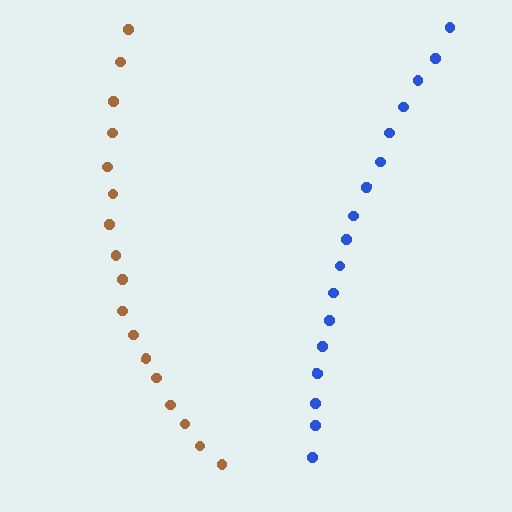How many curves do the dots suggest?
There are 2 distinct paths.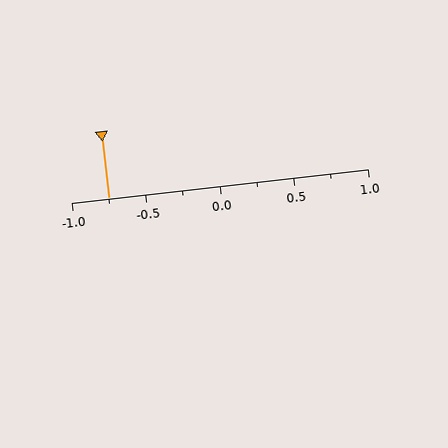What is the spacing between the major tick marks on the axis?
The major ticks are spaced 0.5 apart.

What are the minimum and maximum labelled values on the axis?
The axis runs from -1.0 to 1.0.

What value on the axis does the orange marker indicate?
The marker indicates approximately -0.75.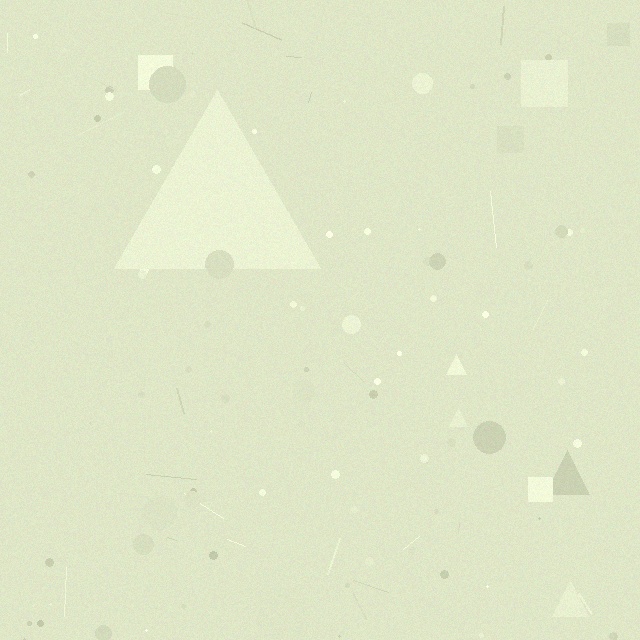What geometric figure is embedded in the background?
A triangle is embedded in the background.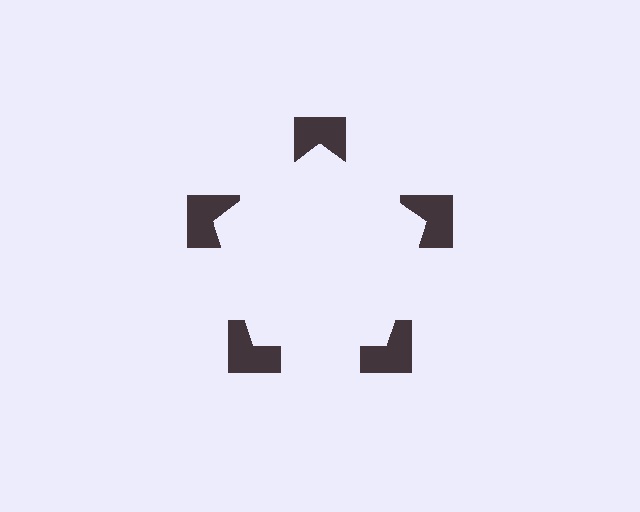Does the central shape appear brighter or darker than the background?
It typically appears slightly brighter than the background, even though no actual brightness change is drawn.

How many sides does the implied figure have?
5 sides.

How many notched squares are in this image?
There are 5 — one at each vertex of the illusory pentagon.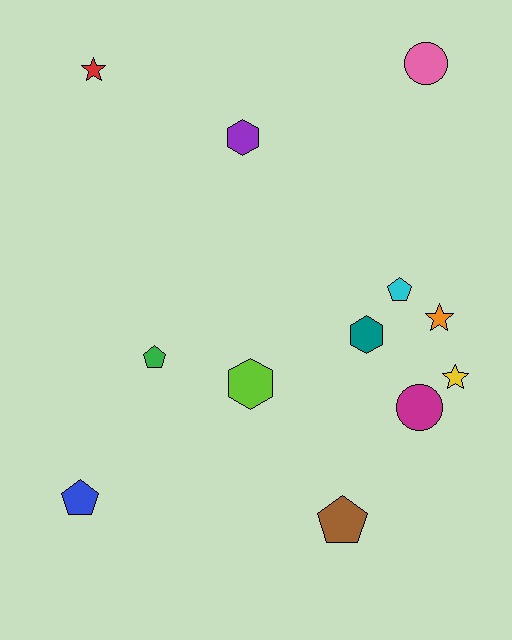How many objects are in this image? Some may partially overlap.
There are 12 objects.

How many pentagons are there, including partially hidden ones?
There are 4 pentagons.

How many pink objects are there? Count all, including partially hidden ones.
There is 1 pink object.